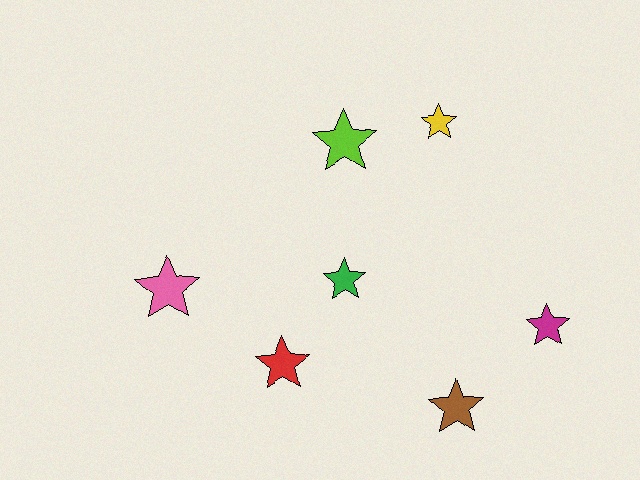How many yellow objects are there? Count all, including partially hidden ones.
There is 1 yellow object.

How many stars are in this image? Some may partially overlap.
There are 7 stars.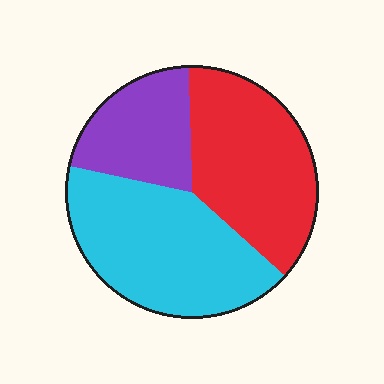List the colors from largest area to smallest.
From largest to smallest: cyan, red, purple.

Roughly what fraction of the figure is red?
Red takes up between a quarter and a half of the figure.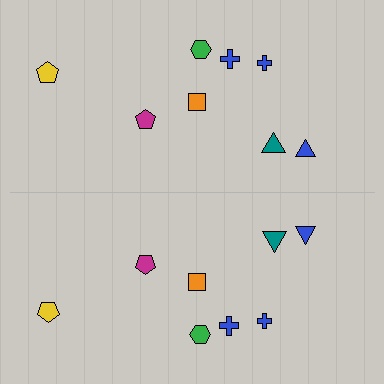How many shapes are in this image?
There are 16 shapes in this image.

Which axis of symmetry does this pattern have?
The pattern has a horizontal axis of symmetry running through the center of the image.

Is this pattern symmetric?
Yes, this pattern has bilateral (reflection) symmetry.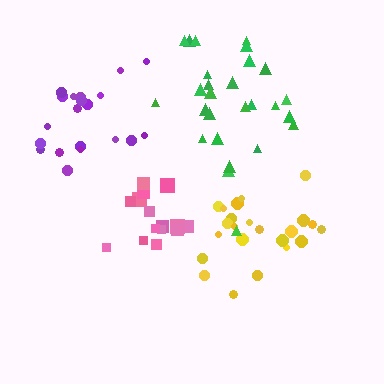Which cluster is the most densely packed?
Pink.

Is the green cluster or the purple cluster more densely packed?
Purple.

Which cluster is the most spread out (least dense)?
Green.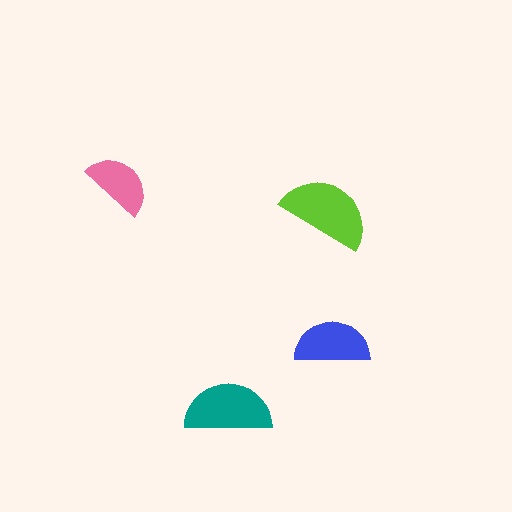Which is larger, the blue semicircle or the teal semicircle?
The teal one.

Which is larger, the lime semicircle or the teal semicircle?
The lime one.